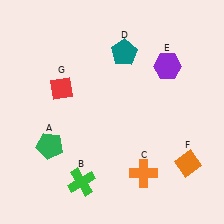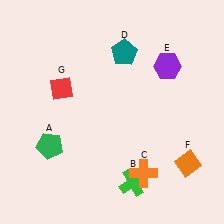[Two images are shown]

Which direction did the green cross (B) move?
The green cross (B) moved right.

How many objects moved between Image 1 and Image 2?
1 object moved between the two images.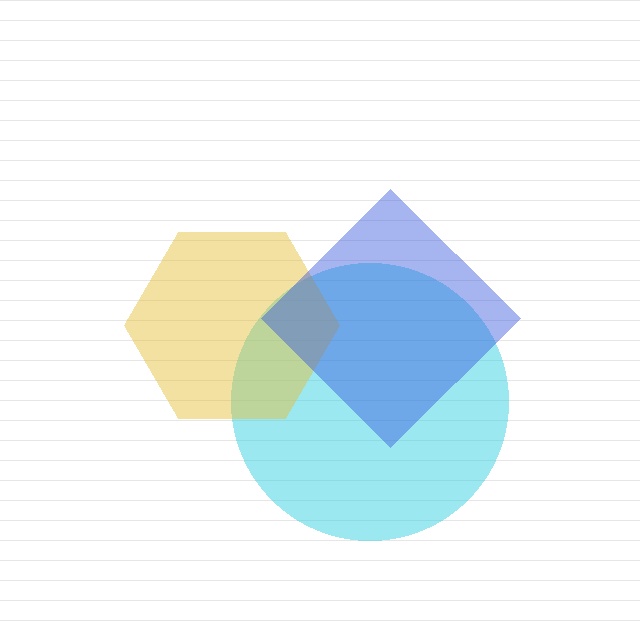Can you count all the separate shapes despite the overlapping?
Yes, there are 3 separate shapes.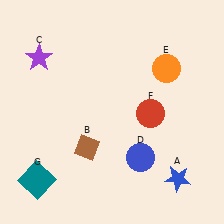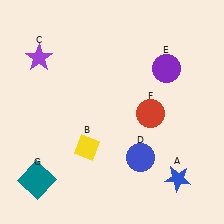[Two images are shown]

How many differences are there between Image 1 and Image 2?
There are 2 differences between the two images.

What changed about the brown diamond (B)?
In Image 1, B is brown. In Image 2, it changed to yellow.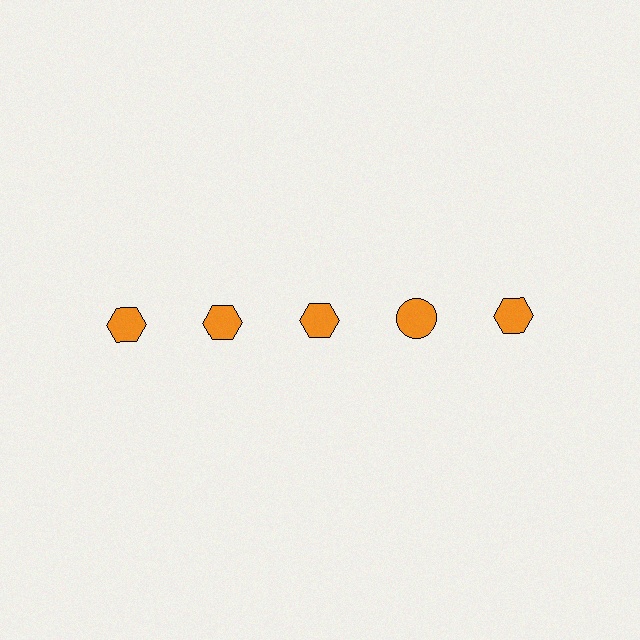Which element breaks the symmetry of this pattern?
The orange circle in the top row, second from right column breaks the symmetry. All other shapes are orange hexagons.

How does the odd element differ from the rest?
It has a different shape: circle instead of hexagon.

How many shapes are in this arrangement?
There are 5 shapes arranged in a grid pattern.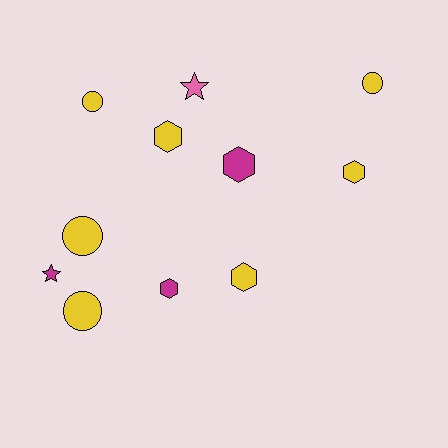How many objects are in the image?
There are 11 objects.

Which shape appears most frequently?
Hexagon, with 5 objects.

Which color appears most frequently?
Yellow, with 7 objects.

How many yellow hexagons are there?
There are 3 yellow hexagons.